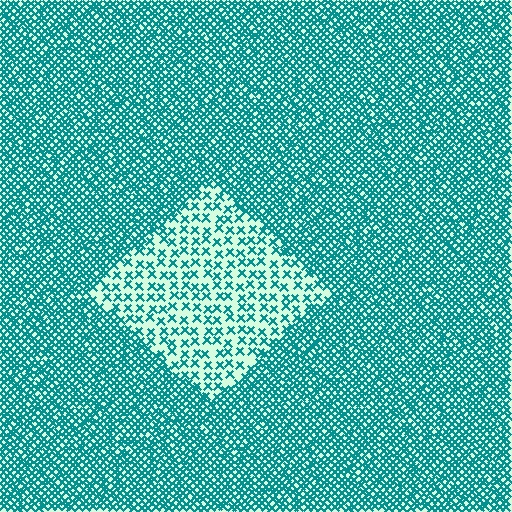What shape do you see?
I see a diamond.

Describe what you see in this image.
The image contains small teal elements arranged at two different densities. A diamond-shaped region is visible where the elements are less densely packed than the surrounding area.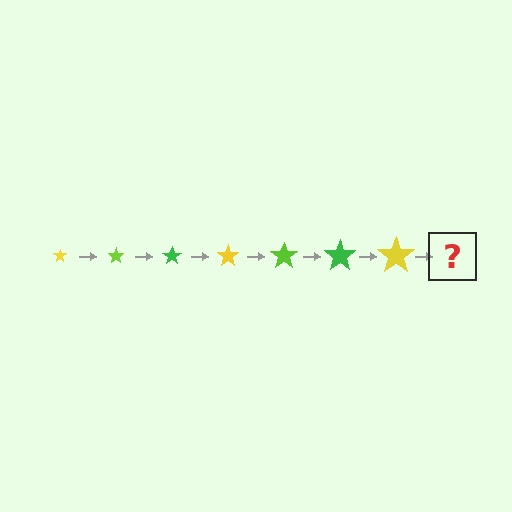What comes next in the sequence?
The next element should be a lime star, larger than the previous one.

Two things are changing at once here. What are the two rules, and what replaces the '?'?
The two rules are that the star grows larger each step and the color cycles through yellow, lime, and green. The '?' should be a lime star, larger than the previous one.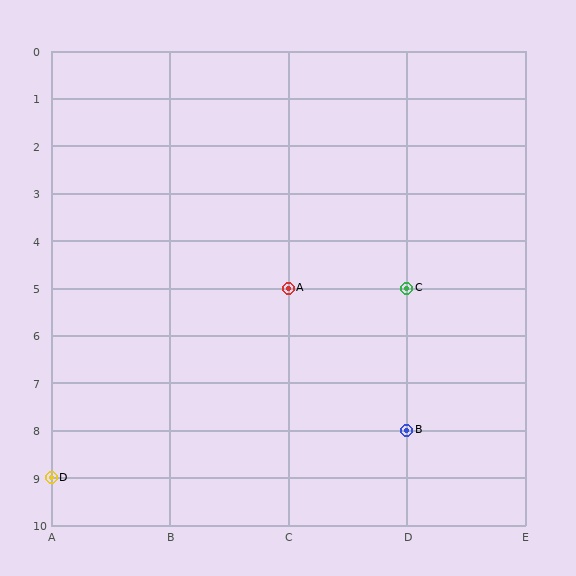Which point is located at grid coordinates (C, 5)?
Point A is at (C, 5).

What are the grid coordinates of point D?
Point D is at grid coordinates (A, 9).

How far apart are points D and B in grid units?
Points D and B are 3 columns and 1 row apart (about 3.2 grid units diagonally).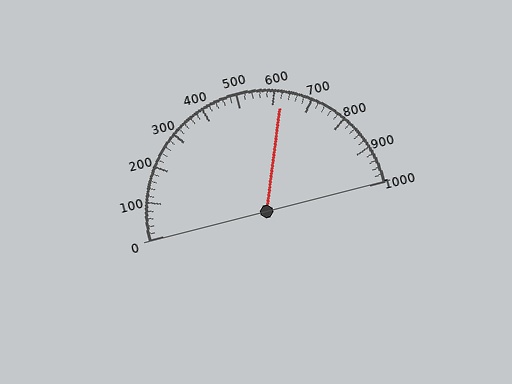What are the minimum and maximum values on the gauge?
The gauge ranges from 0 to 1000.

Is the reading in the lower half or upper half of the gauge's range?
The reading is in the upper half of the range (0 to 1000).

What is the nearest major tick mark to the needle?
The nearest major tick mark is 600.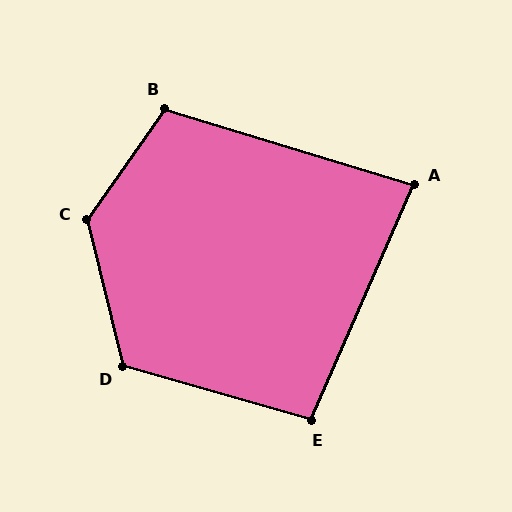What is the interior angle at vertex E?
Approximately 98 degrees (obtuse).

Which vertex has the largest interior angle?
C, at approximately 131 degrees.